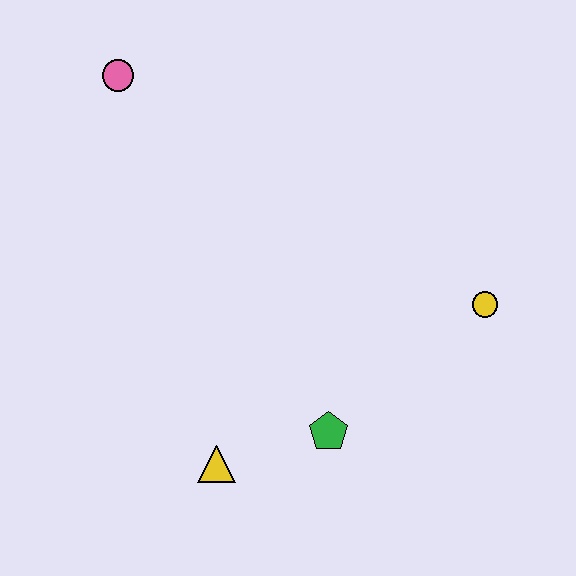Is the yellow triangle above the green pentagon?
No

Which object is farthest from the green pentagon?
The pink circle is farthest from the green pentagon.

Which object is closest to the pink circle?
The yellow triangle is closest to the pink circle.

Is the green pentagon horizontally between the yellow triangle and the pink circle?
No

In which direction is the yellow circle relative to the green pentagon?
The yellow circle is to the right of the green pentagon.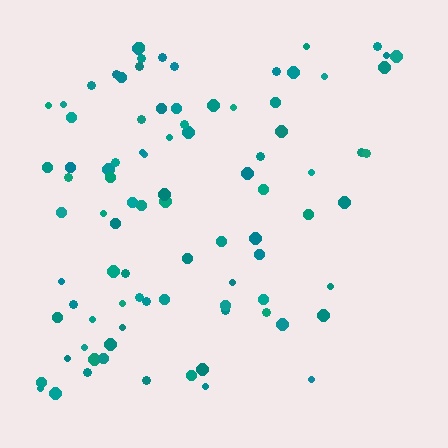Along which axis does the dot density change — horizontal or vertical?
Horizontal.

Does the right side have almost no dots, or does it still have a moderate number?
Still a moderate number, just noticeably fewer than the left.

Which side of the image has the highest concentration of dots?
The left.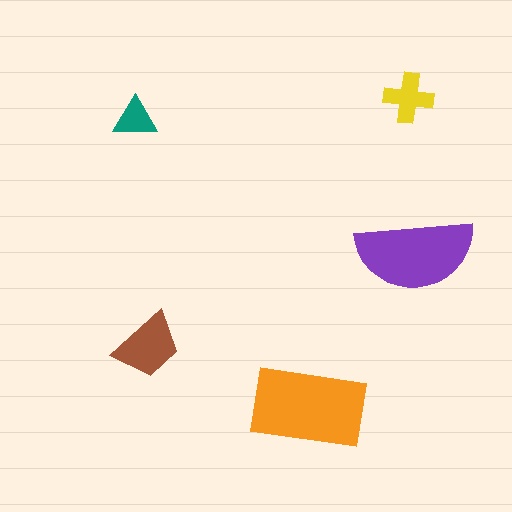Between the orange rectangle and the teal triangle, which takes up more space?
The orange rectangle.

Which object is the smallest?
The teal triangle.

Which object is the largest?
The orange rectangle.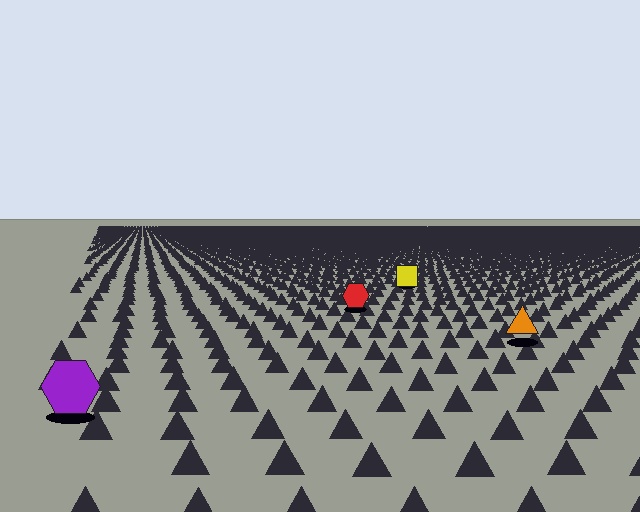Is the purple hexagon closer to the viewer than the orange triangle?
Yes. The purple hexagon is closer — you can tell from the texture gradient: the ground texture is coarser near it.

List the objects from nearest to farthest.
From nearest to farthest: the purple hexagon, the orange triangle, the red hexagon, the yellow square.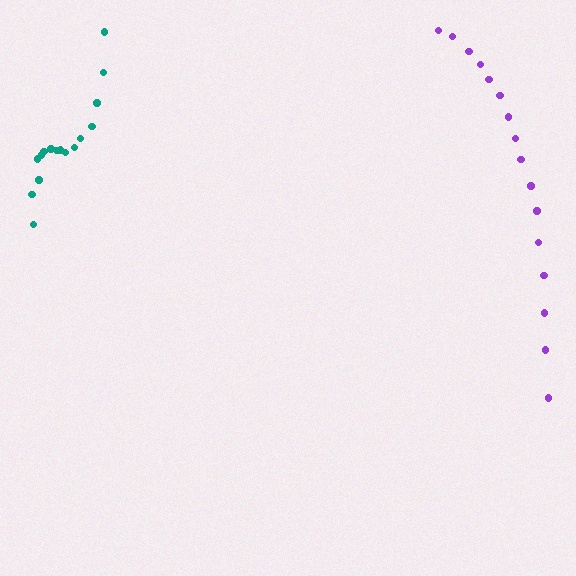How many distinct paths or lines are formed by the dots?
There are 2 distinct paths.